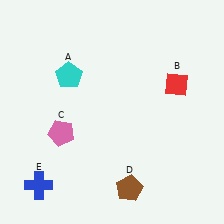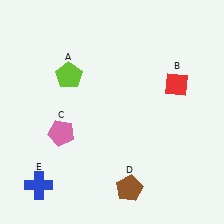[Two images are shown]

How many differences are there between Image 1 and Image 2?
There is 1 difference between the two images.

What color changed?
The pentagon (A) changed from cyan in Image 1 to lime in Image 2.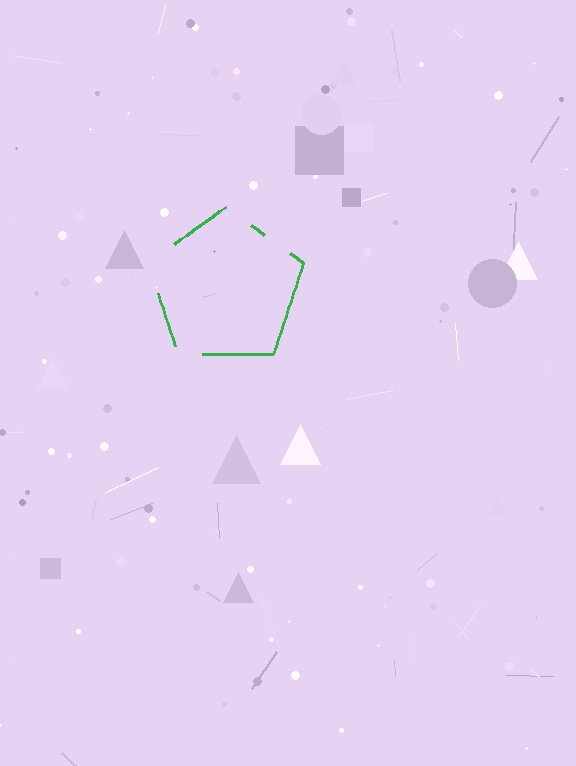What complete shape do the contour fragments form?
The contour fragments form a pentagon.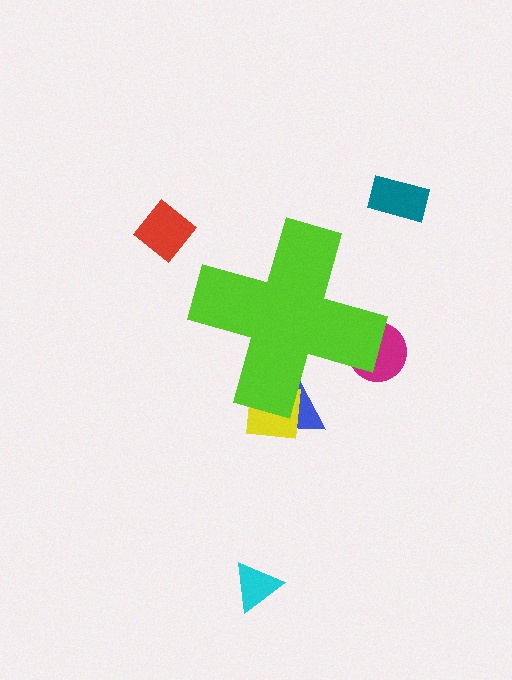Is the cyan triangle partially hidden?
No, the cyan triangle is fully visible.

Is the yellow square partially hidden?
Yes, the yellow square is partially hidden behind the lime cross.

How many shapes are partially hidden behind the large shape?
3 shapes are partially hidden.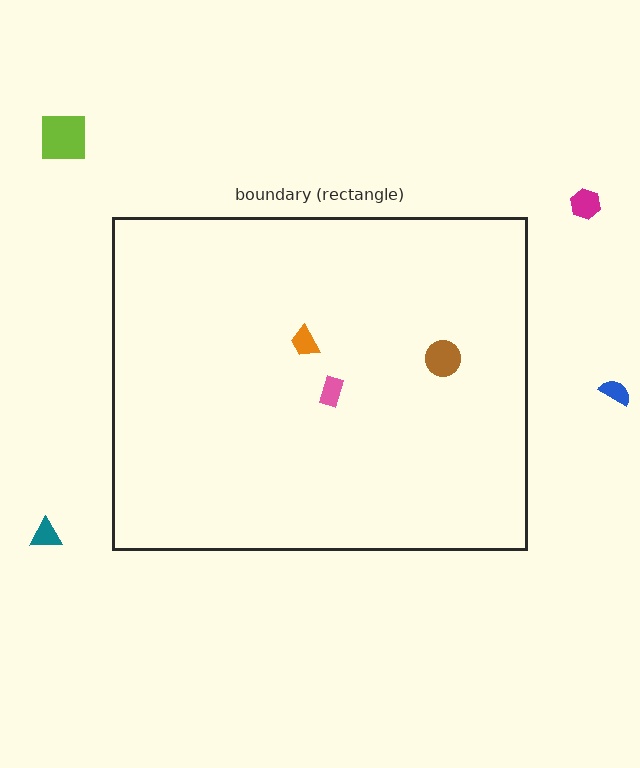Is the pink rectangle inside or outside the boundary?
Inside.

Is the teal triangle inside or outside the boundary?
Outside.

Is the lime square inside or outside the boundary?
Outside.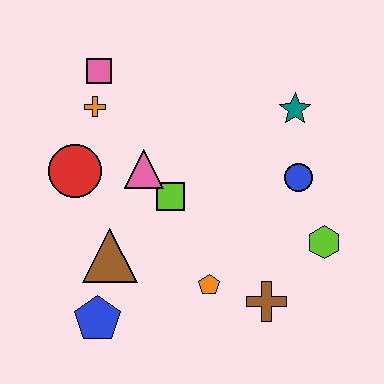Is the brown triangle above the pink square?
No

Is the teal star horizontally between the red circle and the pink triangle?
No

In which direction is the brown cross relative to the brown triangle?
The brown cross is to the right of the brown triangle.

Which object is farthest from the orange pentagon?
The pink square is farthest from the orange pentagon.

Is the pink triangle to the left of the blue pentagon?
No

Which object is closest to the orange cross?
The pink square is closest to the orange cross.